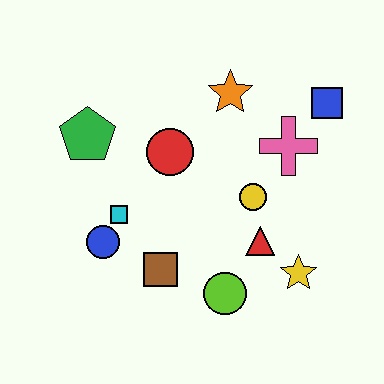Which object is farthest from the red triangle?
The green pentagon is farthest from the red triangle.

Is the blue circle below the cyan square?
Yes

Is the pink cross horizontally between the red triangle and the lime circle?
No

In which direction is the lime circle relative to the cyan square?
The lime circle is to the right of the cyan square.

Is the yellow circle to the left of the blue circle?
No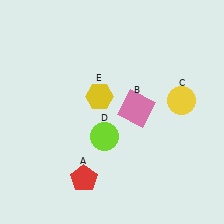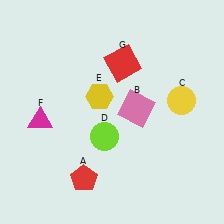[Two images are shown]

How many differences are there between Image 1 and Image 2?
There are 2 differences between the two images.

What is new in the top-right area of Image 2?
A red square (G) was added in the top-right area of Image 2.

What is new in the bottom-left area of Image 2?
A magenta triangle (F) was added in the bottom-left area of Image 2.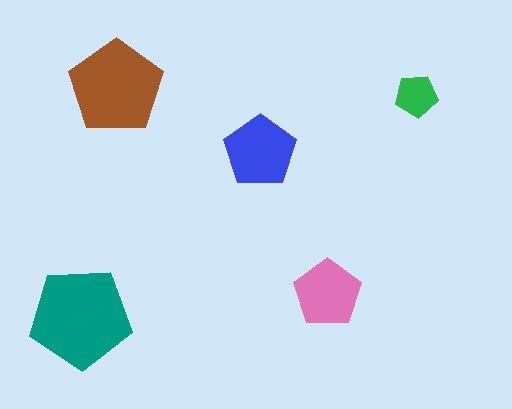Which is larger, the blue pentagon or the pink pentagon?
The blue one.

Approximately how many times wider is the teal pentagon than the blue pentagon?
About 1.5 times wider.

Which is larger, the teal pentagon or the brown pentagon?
The teal one.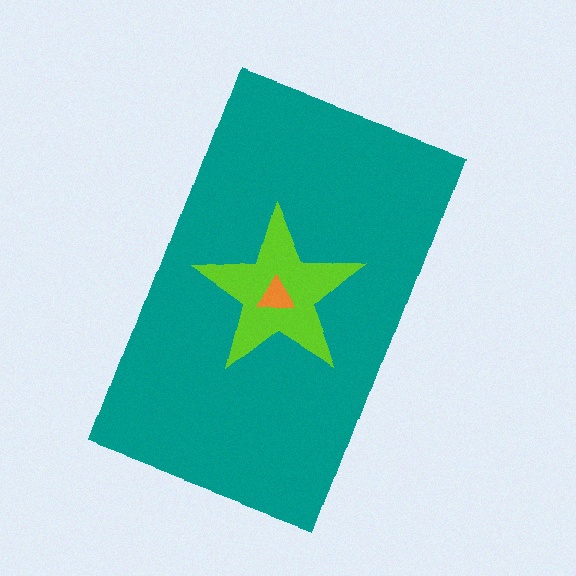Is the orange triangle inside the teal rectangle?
Yes.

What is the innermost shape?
The orange triangle.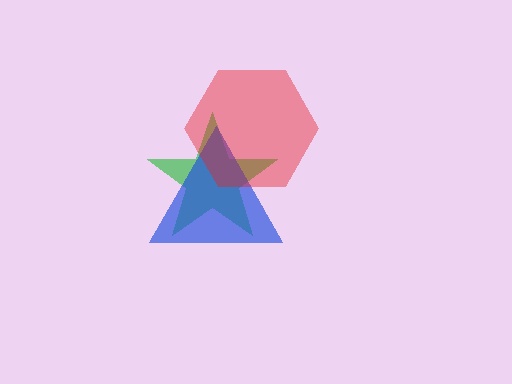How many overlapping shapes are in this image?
There are 3 overlapping shapes in the image.